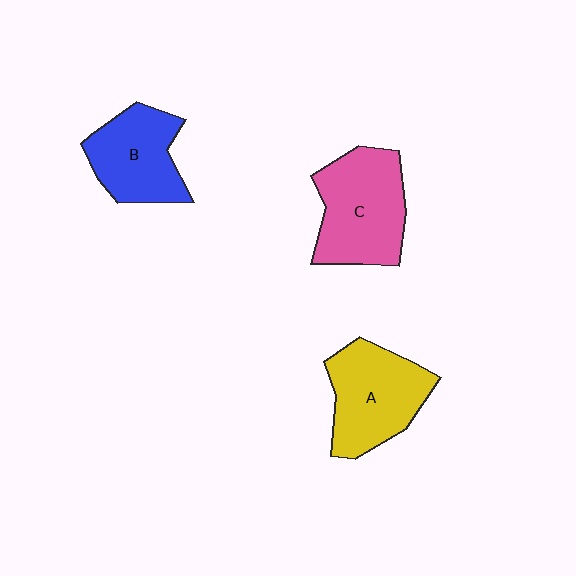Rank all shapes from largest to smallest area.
From largest to smallest: C (pink), A (yellow), B (blue).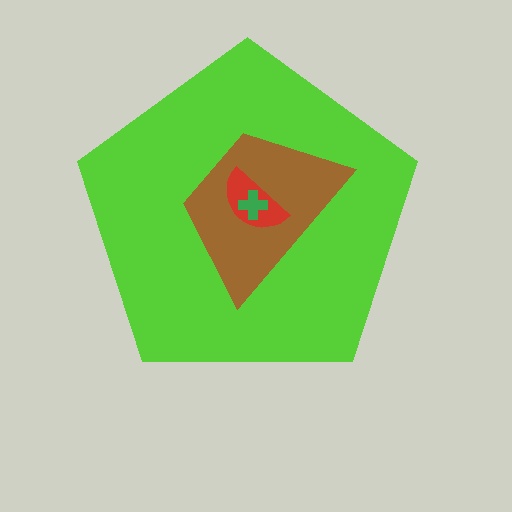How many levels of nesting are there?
4.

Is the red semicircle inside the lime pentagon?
Yes.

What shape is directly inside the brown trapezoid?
The red semicircle.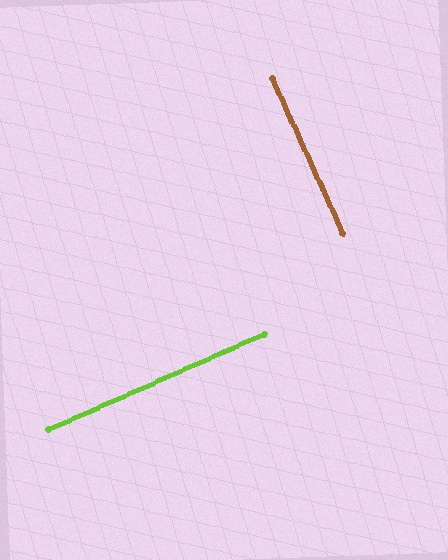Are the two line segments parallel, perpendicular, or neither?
Perpendicular — they meet at approximately 90°.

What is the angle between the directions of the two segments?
Approximately 90 degrees.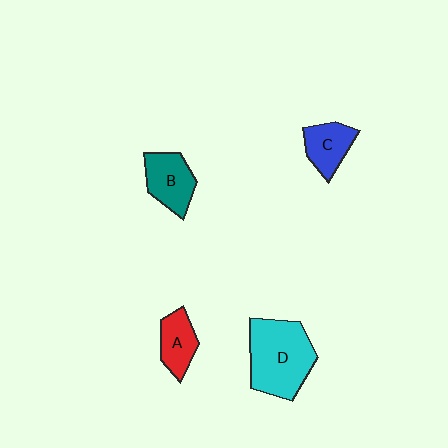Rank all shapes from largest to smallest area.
From largest to smallest: D (cyan), B (teal), C (blue), A (red).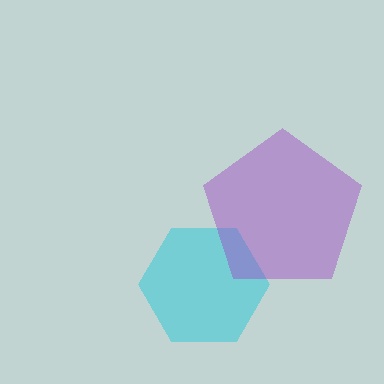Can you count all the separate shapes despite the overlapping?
Yes, there are 2 separate shapes.